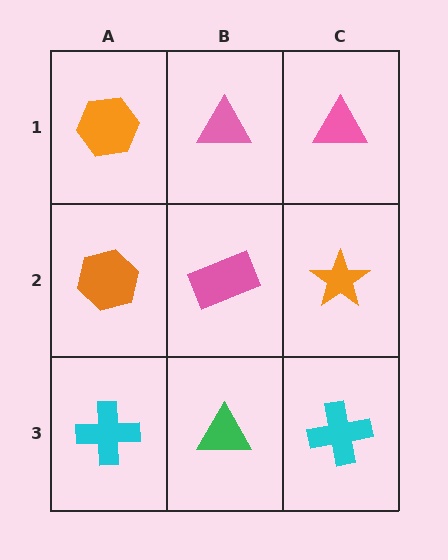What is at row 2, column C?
An orange star.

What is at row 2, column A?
An orange hexagon.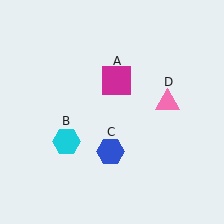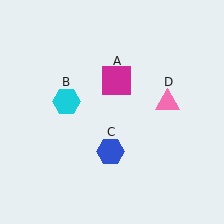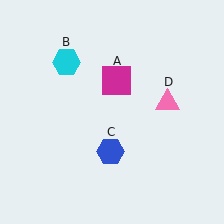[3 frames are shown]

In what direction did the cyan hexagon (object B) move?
The cyan hexagon (object B) moved up.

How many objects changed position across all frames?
1 object changed position: cyan hexagon (object B).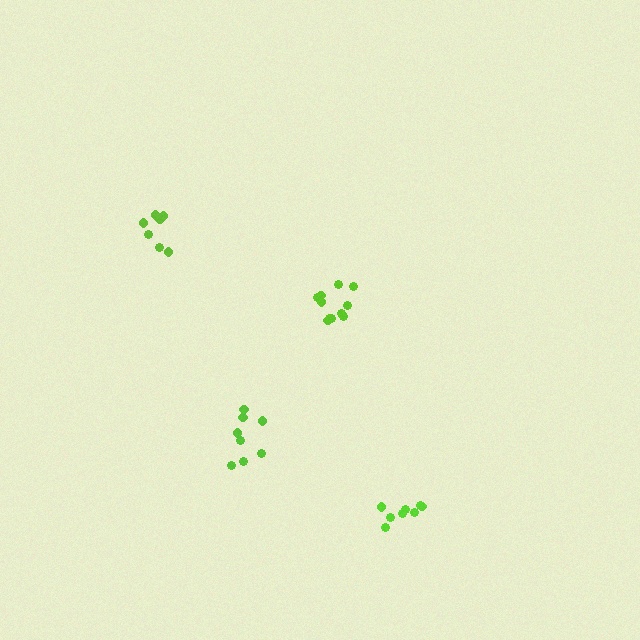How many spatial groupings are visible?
There are 4 spatial groupings.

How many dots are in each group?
Group 1: 8 dots, Group 2: 8 dots, Group 3: 11 dots, Group 4: 7 dots (34 total).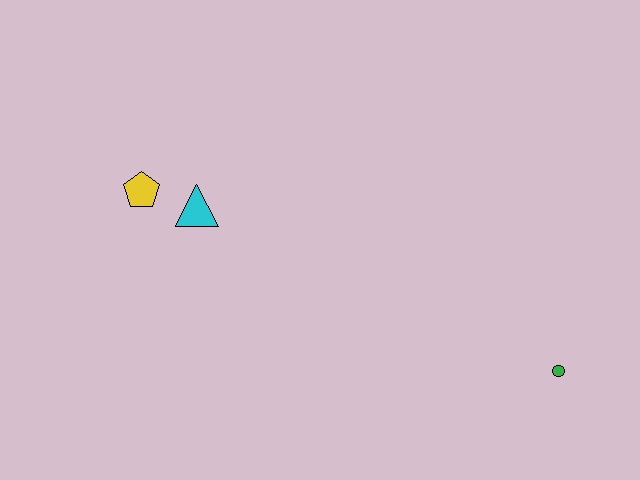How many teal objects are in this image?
There are no teal objects.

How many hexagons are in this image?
There are no hexagons.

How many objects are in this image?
There are 3 objects.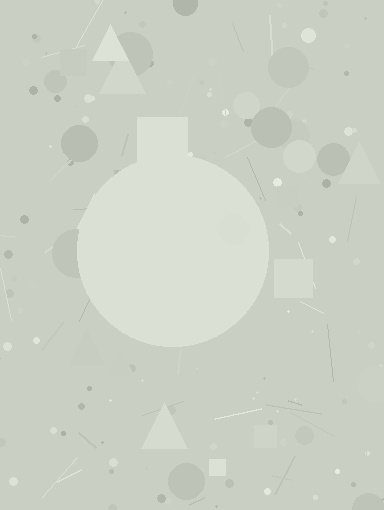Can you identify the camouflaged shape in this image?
The camouflaged shape is a circle.